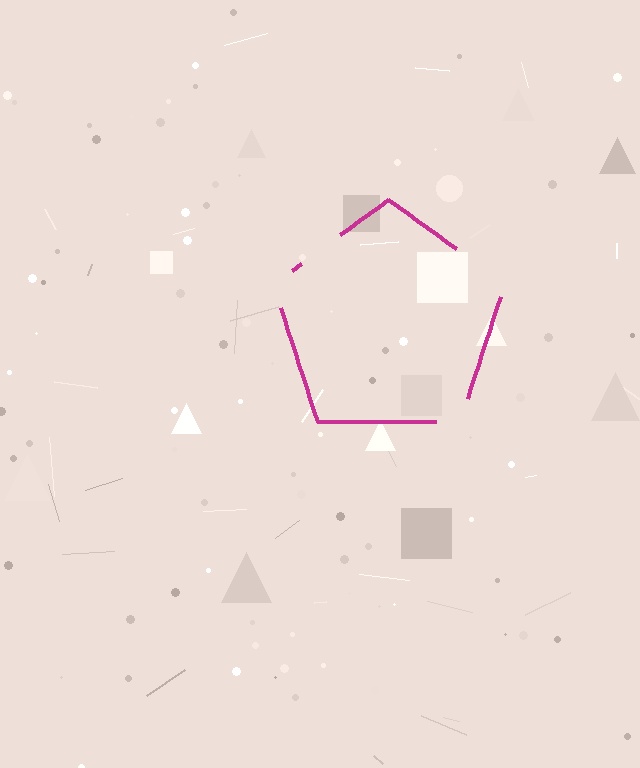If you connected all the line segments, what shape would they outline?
They would outline a pentagon.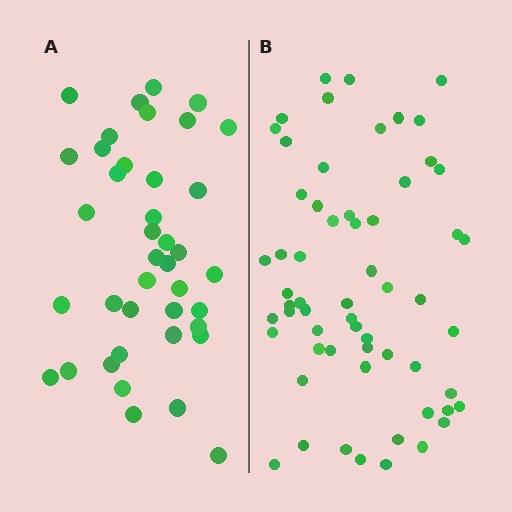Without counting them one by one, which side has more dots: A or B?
Region B (the right region) has more dots.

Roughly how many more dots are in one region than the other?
Region B has approximately 20 more dots than region A.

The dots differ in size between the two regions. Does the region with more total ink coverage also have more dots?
No. Region A has more total ink coverage because its dots are larger, but region B actually contains more individual dots. Total area can be misleading — the number of items is what matters here.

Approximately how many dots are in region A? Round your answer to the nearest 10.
About 40 dots.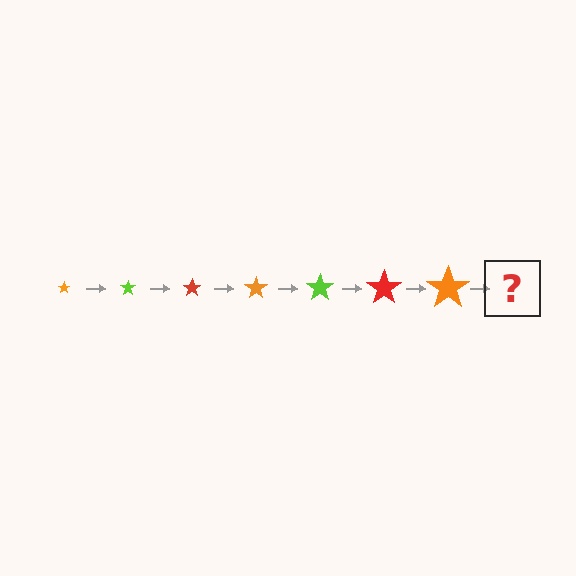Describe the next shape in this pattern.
It should be a lime star, larger than the previous one.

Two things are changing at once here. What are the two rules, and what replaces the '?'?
The two rules are that the star grows larger each step and the color cycles through orange, lime, and red. The '?' should be a lime star, larger than the previous one.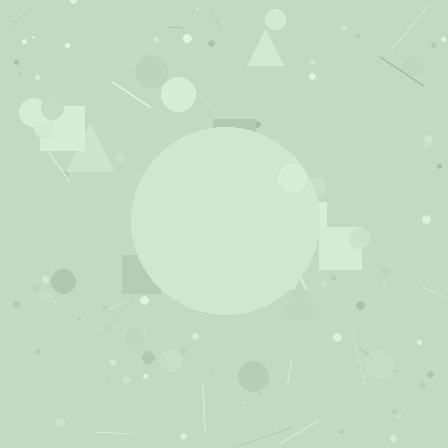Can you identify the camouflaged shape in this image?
The camouflaged shape is a circle.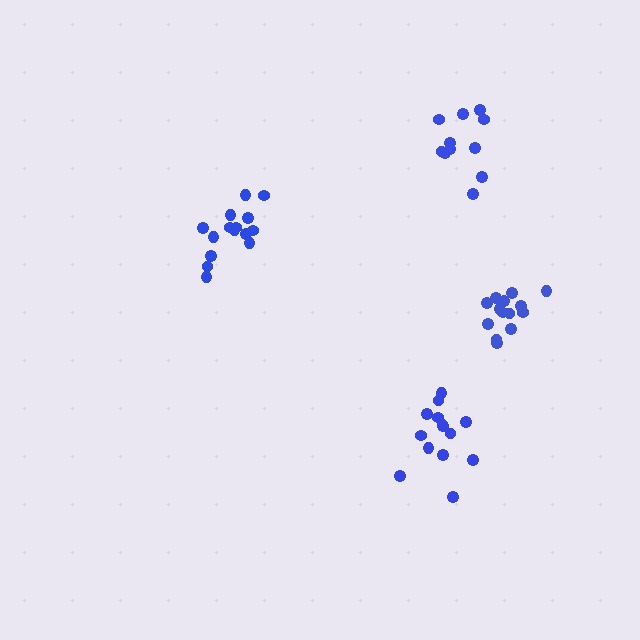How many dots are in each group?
Group 1: 11 dots, Group 2: 14 dots, Group 3: 14 dots, Group 4: 15 dots (54 total).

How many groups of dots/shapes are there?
There are 4 groups.